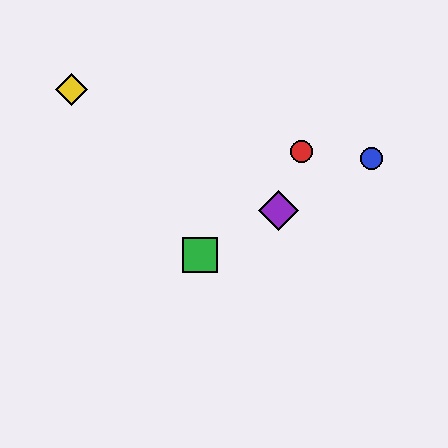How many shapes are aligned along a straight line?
3 shapes (the blue circle, the green square, the purple diamond) are aligned along a straight line.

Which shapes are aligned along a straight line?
The blue circle, the green square, the purple diamond are aligned along a straight line.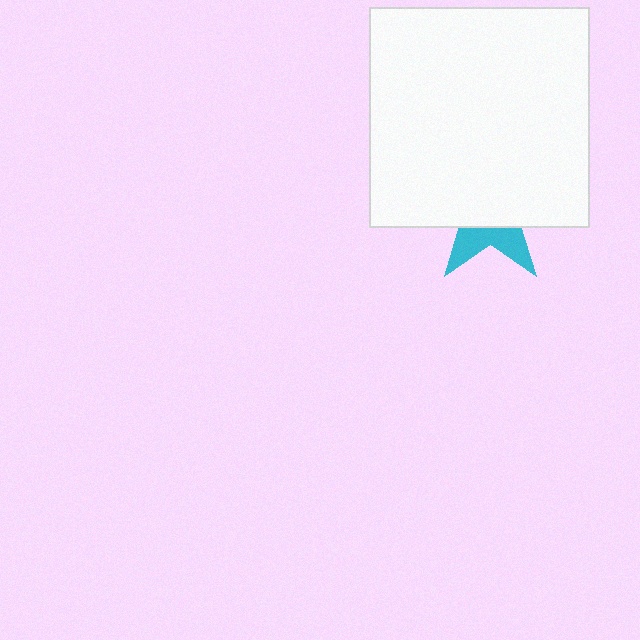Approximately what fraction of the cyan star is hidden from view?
Roughly 68% of the cyan star is hidden behind the white square.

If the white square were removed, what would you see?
You would see the complete cyan star.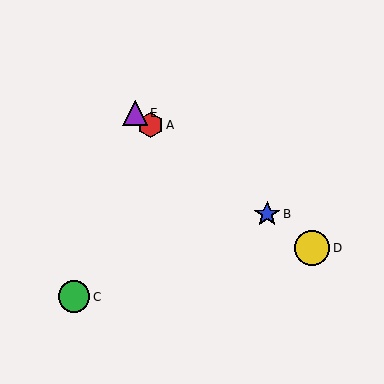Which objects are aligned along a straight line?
Objects A, B, D, E are aligned along a straight line.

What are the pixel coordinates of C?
Object C is at (74, 297).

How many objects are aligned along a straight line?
4 objects (A, B, D, E) are aligned along a straight line.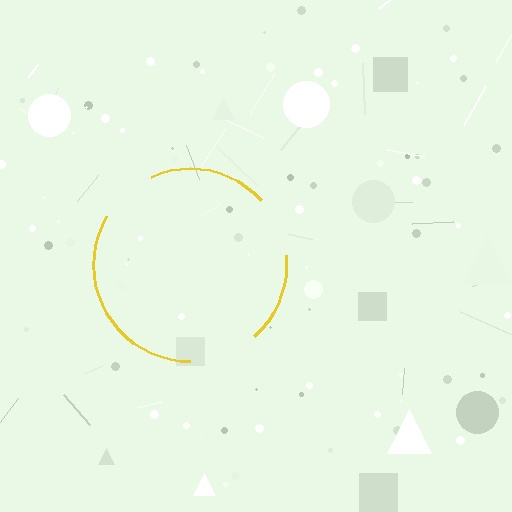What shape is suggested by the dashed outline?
The dashed outline suggests a circle.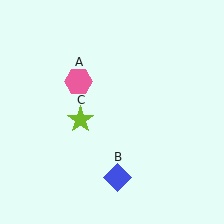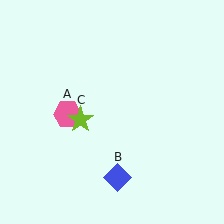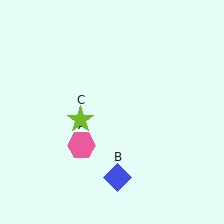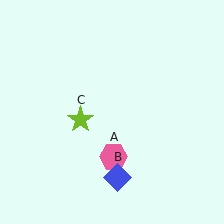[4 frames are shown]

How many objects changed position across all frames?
1 object changed position: pink hexagon (object A).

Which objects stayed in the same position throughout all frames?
Blue diamond (object B) and lime star (object C) remained stationary.